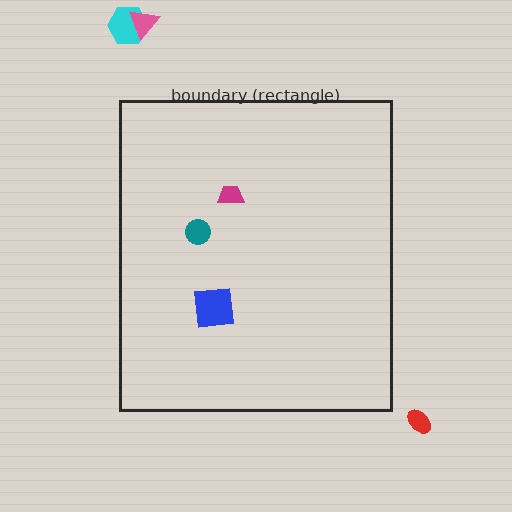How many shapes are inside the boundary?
3 inside, 3 outside.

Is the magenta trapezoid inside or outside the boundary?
Inside.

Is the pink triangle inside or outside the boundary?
Outside.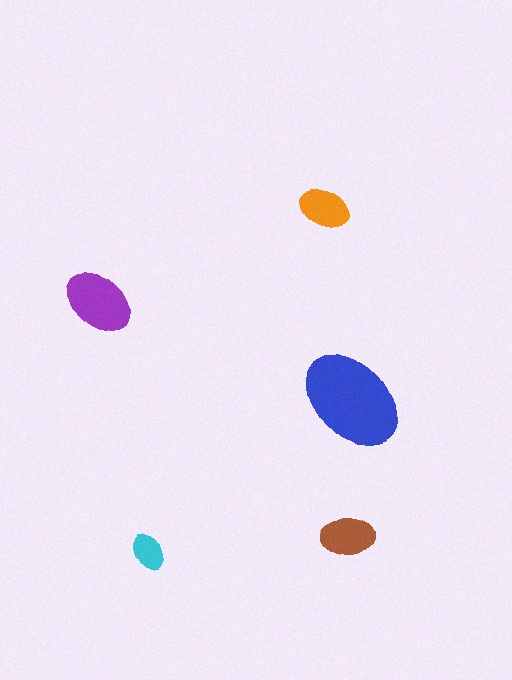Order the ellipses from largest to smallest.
the blue one, the purple one, the brown one, the orange one, the cyan one.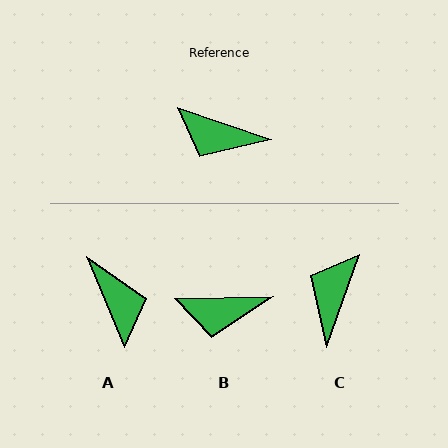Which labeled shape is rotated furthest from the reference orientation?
A, about 132 degrees away.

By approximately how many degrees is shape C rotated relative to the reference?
Approximately 91 degrees clockwise.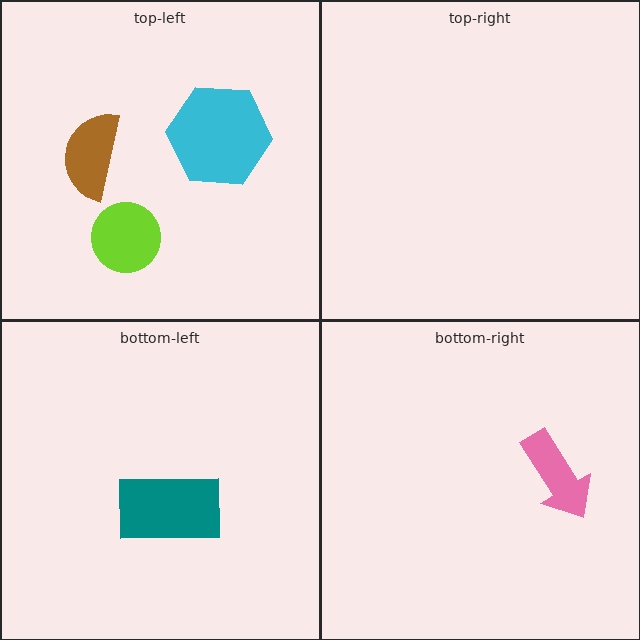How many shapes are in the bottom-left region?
1.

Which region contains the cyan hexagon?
The top-left region.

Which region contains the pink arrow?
The bottom-right region.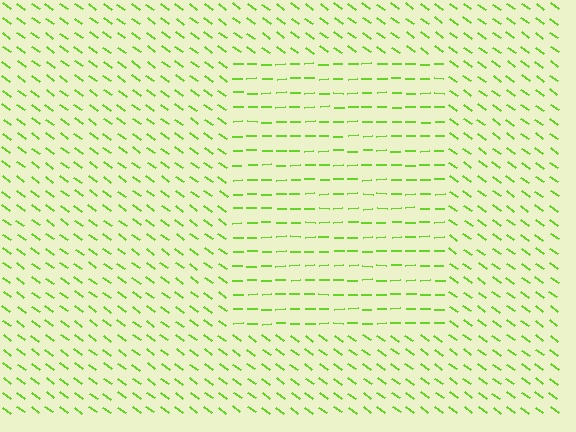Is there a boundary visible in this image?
Yes, there is a texture boundary formed by a change in line orientation.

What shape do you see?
I see a rectangle.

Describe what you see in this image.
The image is filled with small lime line segments. A rectangle region in the image has lines oriented differently from the surrounding lines, creating a visible texture boundary.